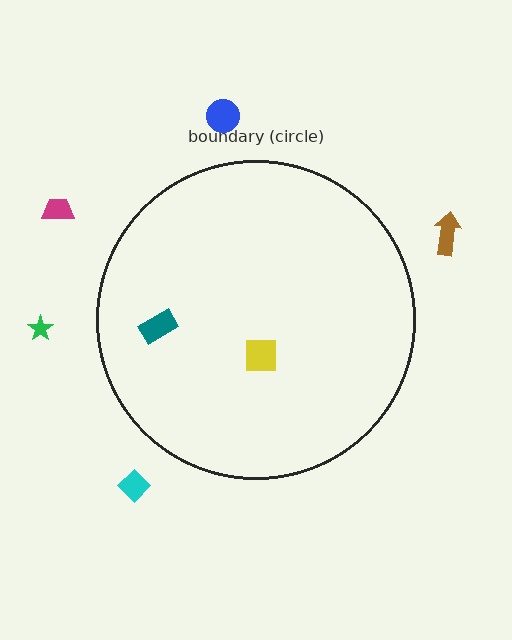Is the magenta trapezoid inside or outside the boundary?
Outside.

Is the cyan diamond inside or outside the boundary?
Outside.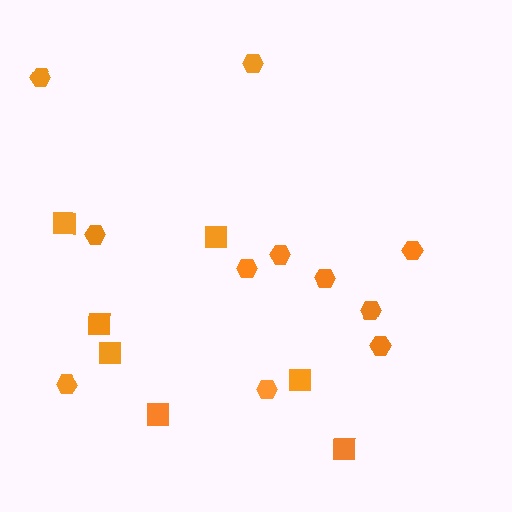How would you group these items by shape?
There are 2 groups: one group of squares (7) and one group of hexagons (11).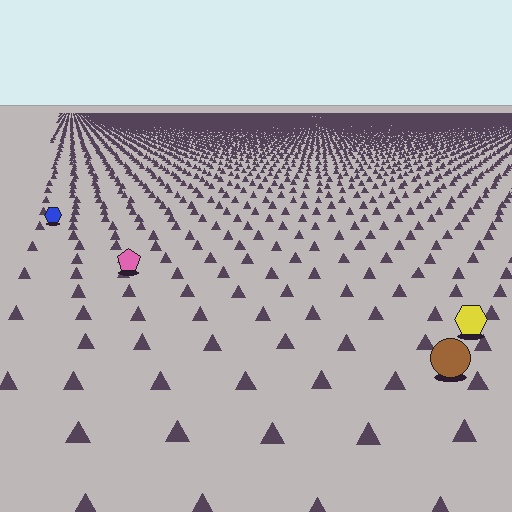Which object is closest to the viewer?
The brown circle is closest. The texture marks near it are larger and more spread out.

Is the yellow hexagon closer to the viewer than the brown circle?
No. The brown circle is closer — you can tell from the texture gradient: the ground texture is coarser near it.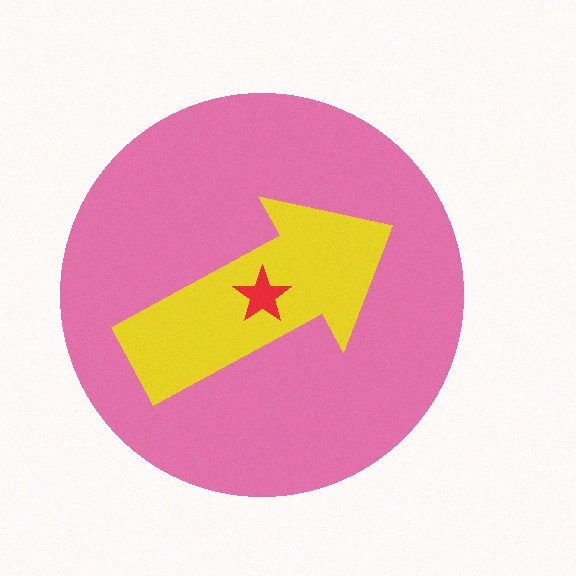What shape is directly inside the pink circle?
The yellow arrow.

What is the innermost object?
The red star.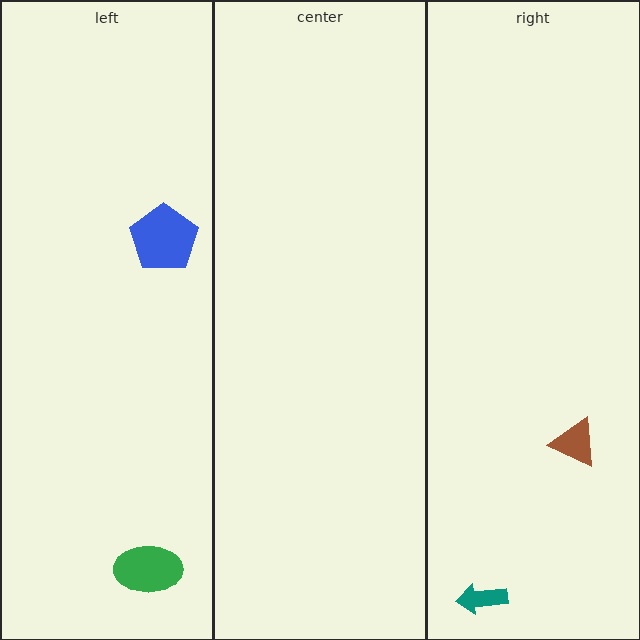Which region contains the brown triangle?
The right region.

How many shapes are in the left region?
2.